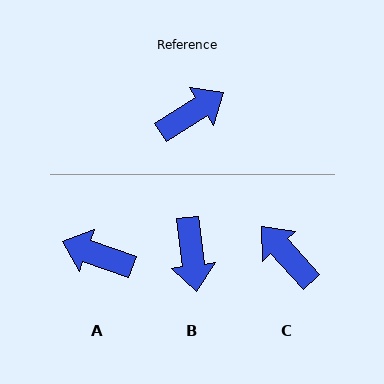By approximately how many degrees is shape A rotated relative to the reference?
Approximately 127 degrees counter-clockwise.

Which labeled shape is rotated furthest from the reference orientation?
A, about 127 degrees away.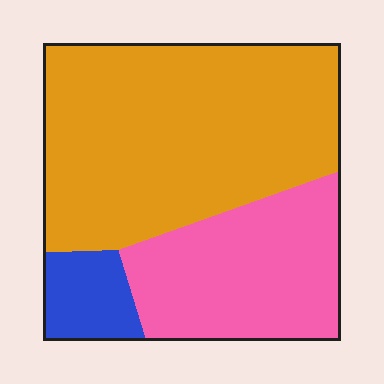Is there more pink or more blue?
Pink.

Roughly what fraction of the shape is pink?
Pink takes up about one third (1/3) of the shape.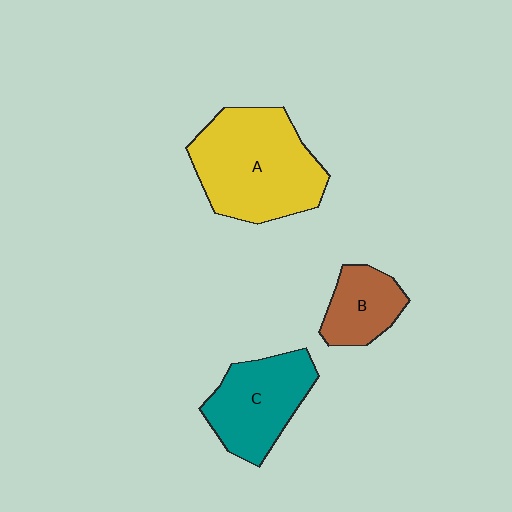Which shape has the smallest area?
Shape B (brown).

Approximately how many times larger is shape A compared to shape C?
Approximately 1.5 times.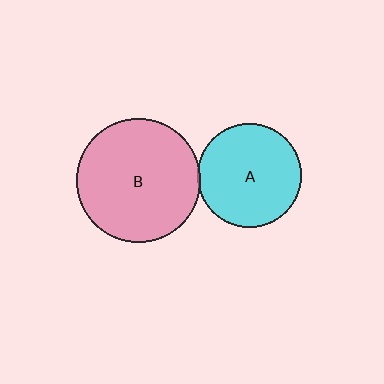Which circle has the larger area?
Circle B (pink).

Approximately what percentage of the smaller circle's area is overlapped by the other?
Approximately 5%.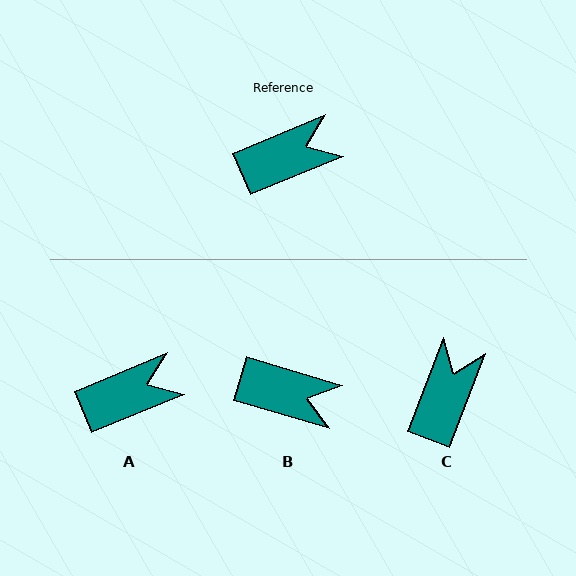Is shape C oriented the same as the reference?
No, it is off by about 47 degrees.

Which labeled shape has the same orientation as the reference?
A.